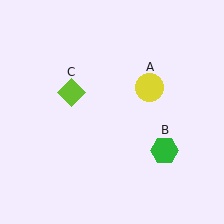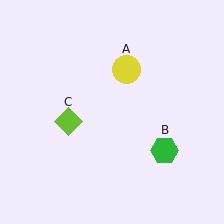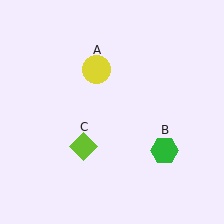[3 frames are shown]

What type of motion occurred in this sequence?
The yellow circle (object A), lime diamond (object C) rotated counterclockwise around the center of the scene.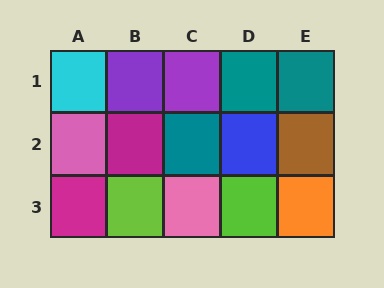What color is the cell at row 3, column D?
Lime.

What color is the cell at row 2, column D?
Blue.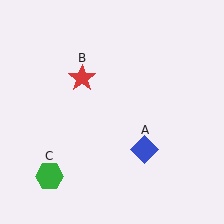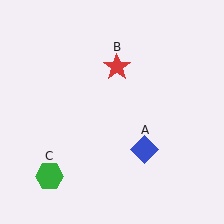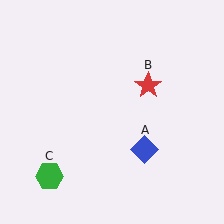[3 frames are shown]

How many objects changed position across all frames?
1 object changed position: red star (object B).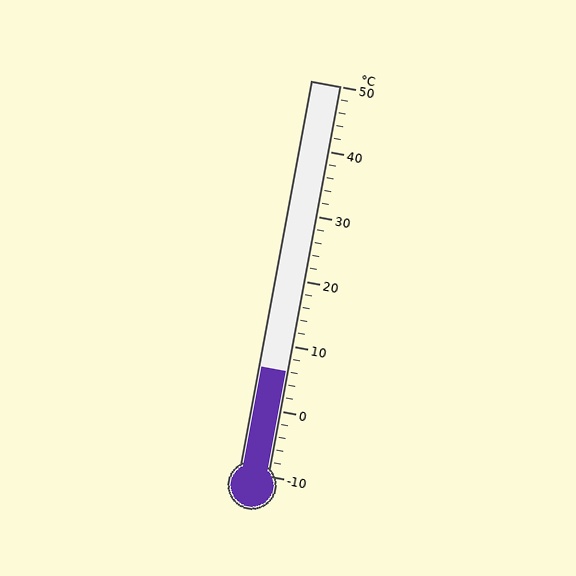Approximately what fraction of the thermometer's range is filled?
The thermometer is filled to approximately 25% of its range.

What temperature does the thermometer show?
The thermometer shows approximately 6°C.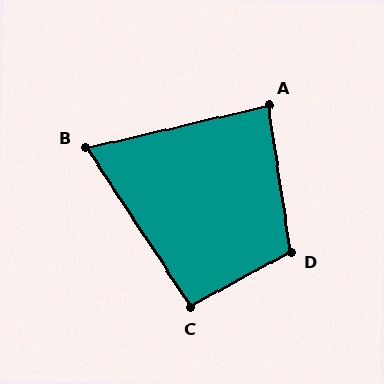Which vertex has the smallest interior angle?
B, at approximately 70 degrees.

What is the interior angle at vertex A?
Approximately 86 degrees (approximately right).